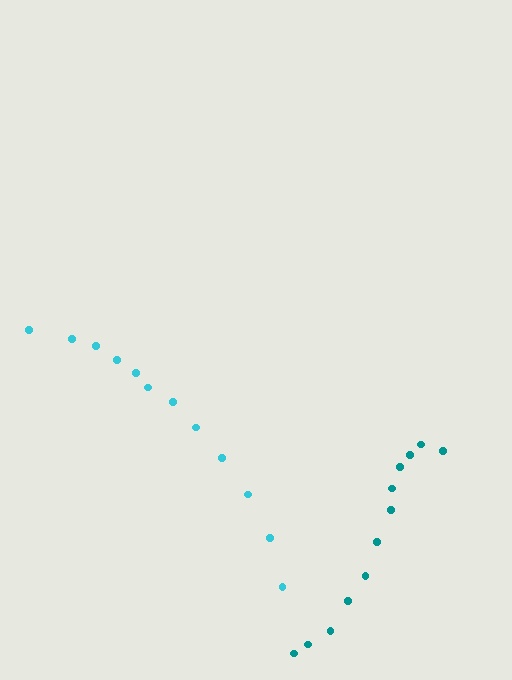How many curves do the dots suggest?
There are 2 distinct paths.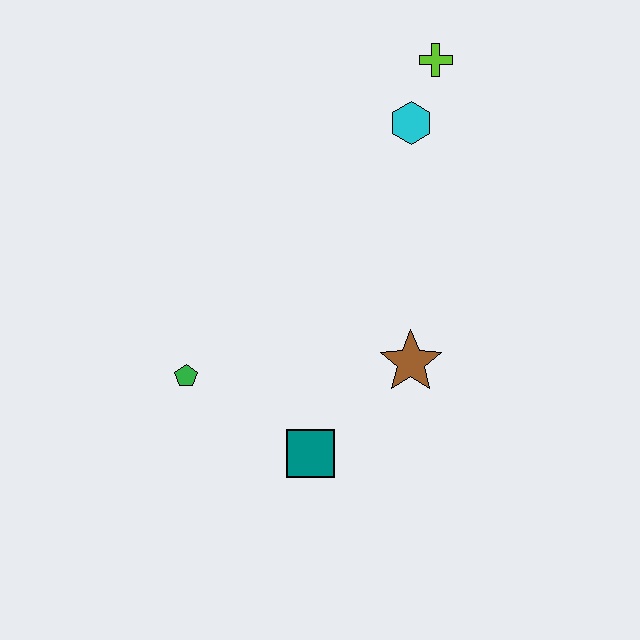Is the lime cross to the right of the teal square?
Yes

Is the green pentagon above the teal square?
Yes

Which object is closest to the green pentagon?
The teal square is closest to the green pentagon.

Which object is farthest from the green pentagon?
The lime cross is farthest from the green pentagon.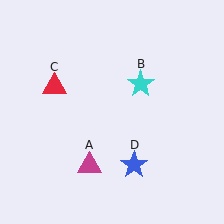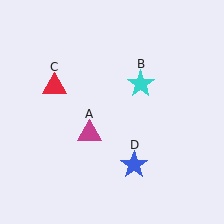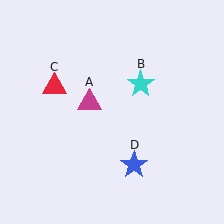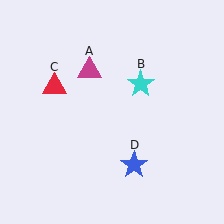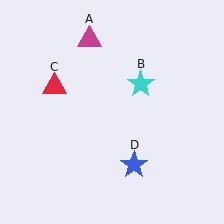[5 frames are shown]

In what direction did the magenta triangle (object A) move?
The magenta triangle (object A) moved up.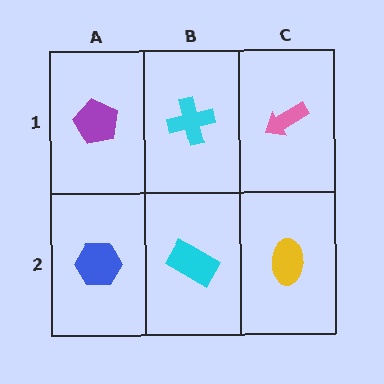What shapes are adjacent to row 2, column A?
A purple pentagon (row 1, column A), a cyan rectangle (row 2, column B).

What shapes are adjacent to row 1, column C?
A yellow ellipse (row 2, column C), a cyan cross (row 1, column B).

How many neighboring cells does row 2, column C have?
2.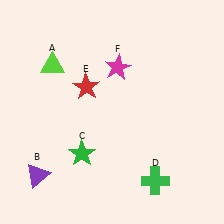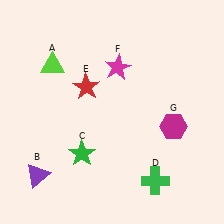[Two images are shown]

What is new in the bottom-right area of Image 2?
A magenta hexagon (G) was added in the bottom-right area of Image 2.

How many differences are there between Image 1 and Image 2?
There is 1 difference between the two images.